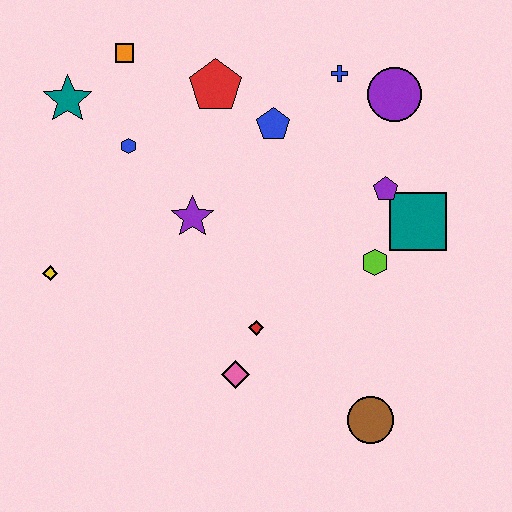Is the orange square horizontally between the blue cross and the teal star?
Yes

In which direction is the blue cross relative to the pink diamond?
The blue cross is above the pink diamond.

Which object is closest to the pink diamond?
The red diamond is closest to the pink diamond.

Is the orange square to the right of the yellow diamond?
Yes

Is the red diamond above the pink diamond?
Yes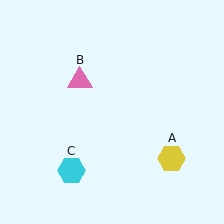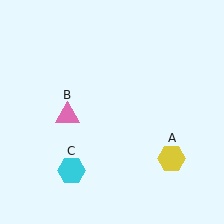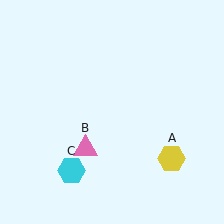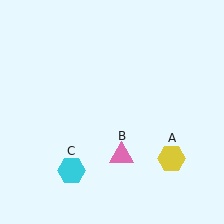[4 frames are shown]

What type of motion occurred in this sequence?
The pink triangle (object B) rotated counterclockwise around the center of the scene.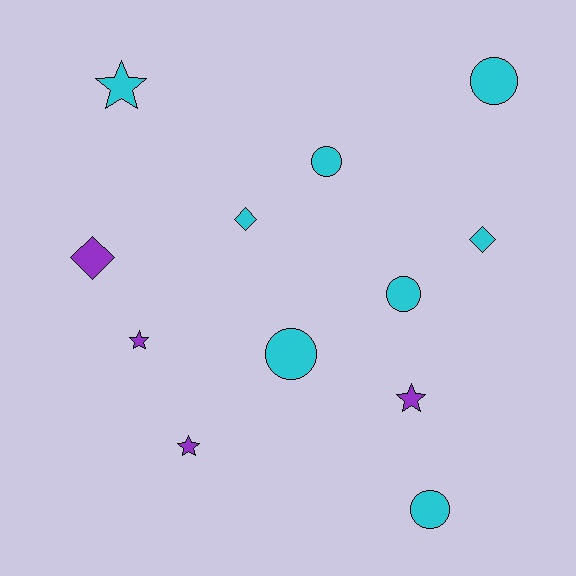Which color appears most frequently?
Cyan, with 8 objects.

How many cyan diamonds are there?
There are 2 cyan diamonds.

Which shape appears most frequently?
Circle, with 5 objects.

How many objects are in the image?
There are 12 objects.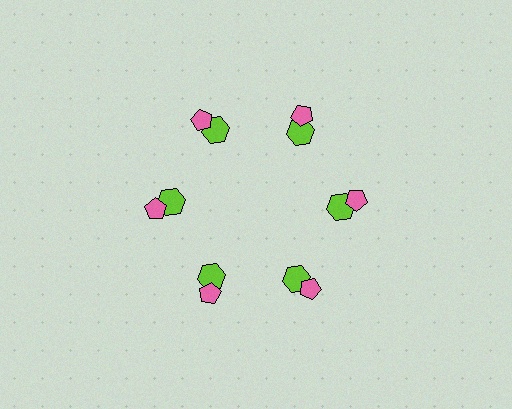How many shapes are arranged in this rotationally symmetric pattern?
There are 12 shapes, arranged in 6 groups of 2.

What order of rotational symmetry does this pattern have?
This pattern has 6-fold rotational symmetry.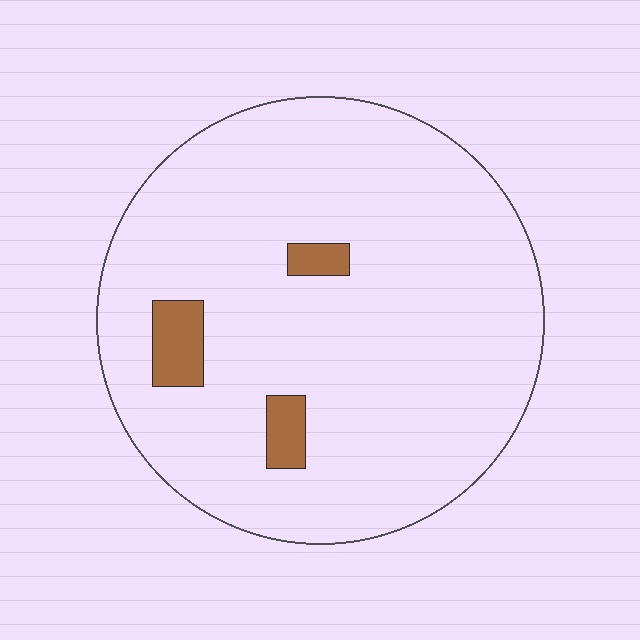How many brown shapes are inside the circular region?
3.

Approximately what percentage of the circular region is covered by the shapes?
Approximately 5%.